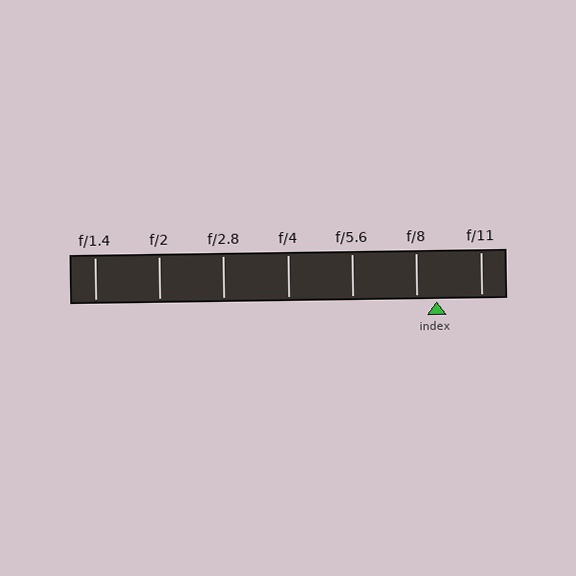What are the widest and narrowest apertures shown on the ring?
The widest aperture shown is f/1.4 and the narrowest is f/11.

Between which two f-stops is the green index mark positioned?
The index mark is between f/8 and f/11.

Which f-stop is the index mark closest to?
The index mark is closest to f/8.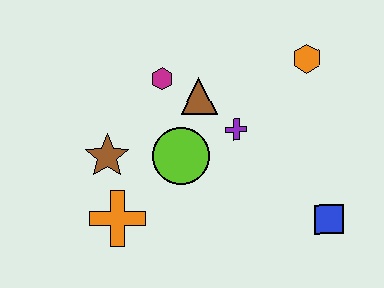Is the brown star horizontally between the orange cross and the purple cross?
No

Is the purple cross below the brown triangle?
Yes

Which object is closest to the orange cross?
The brown star is closest to the orange cross.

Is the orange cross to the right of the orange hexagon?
No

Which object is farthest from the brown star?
The blue square is farthest from the brown star.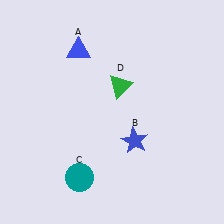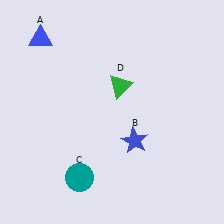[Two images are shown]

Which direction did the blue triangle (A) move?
The blue triangle (A) moved left.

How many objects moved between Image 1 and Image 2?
1 object moved between the two images.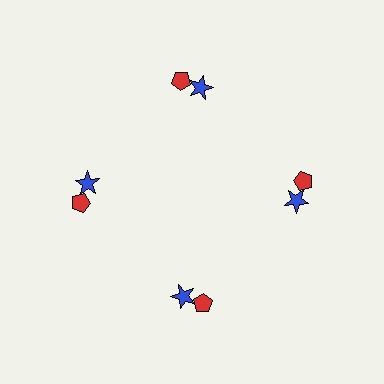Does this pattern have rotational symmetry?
Yes, this pattern has 4-fold rotational symmetry. It looks the same after rotating 90 degrees around the center.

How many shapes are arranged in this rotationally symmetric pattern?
There are 8 shapes, arranged in 4 groups of 2.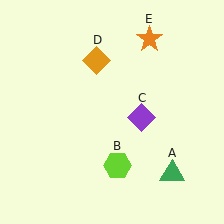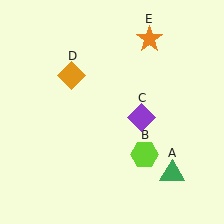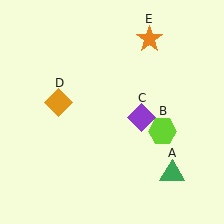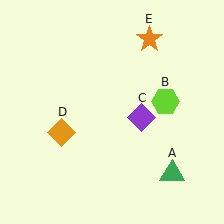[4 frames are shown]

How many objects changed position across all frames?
2 objects changed position: lime hexagon (object B), orange diamond (object D).